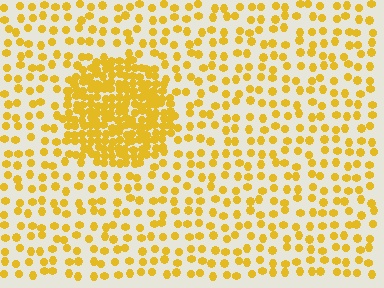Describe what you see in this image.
The image contains small yellow elements arranged at two different densities. A circle-shaped region is visible where the elements are more densely packed than the surrounding area.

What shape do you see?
I see a circle.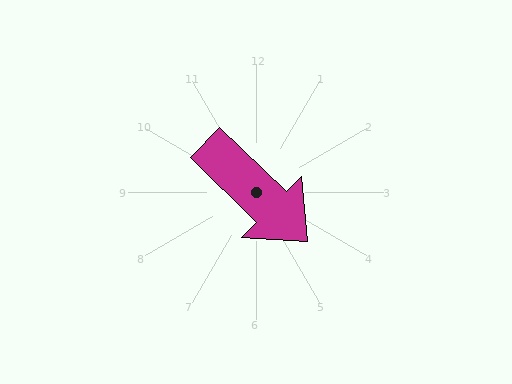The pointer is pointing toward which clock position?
Roughly 4 o'clock.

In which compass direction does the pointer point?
Southeast.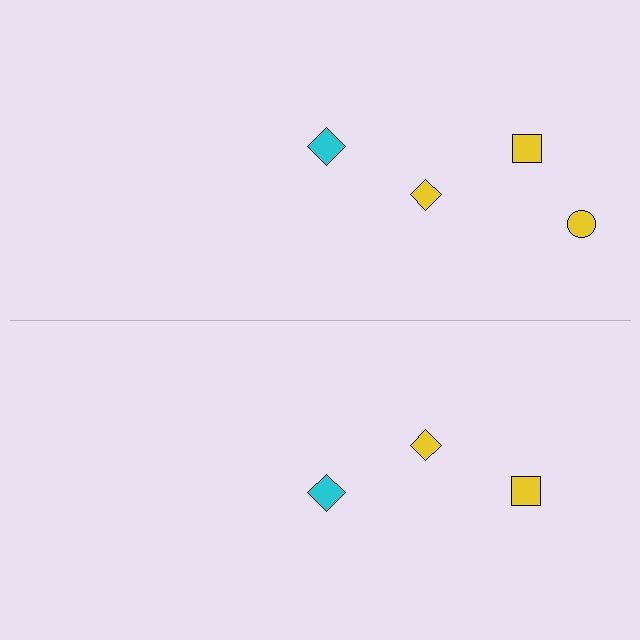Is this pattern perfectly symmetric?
No, the pattern is not perfectly symmetric. A yellow circle is missing from the bottom side.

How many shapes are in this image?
There are 7 shapes in this image.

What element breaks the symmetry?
A yellow circle is missing from the bottom side.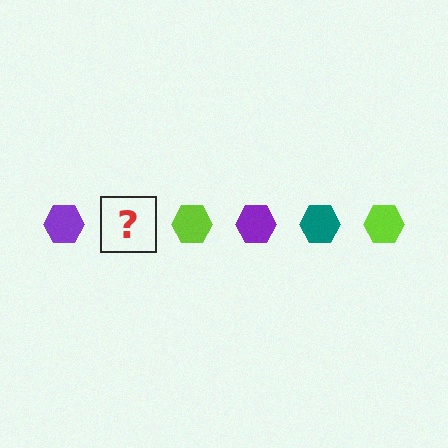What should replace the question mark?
The question mark should be replaced with a teal hexagon.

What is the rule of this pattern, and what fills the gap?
The rule is that the pattern cycles through purple, teal, lime hexagons. The gap should be filled with a teal hexagon.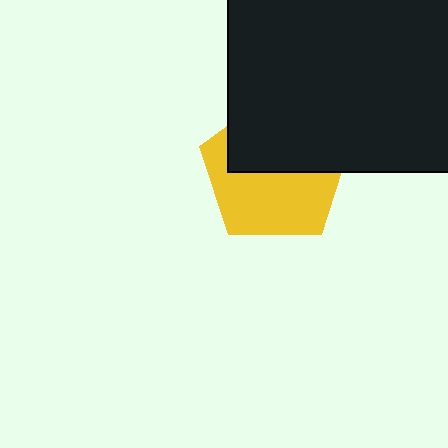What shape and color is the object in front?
The object in front is a black square.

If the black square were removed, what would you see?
You would see the complete yellow pentagon.